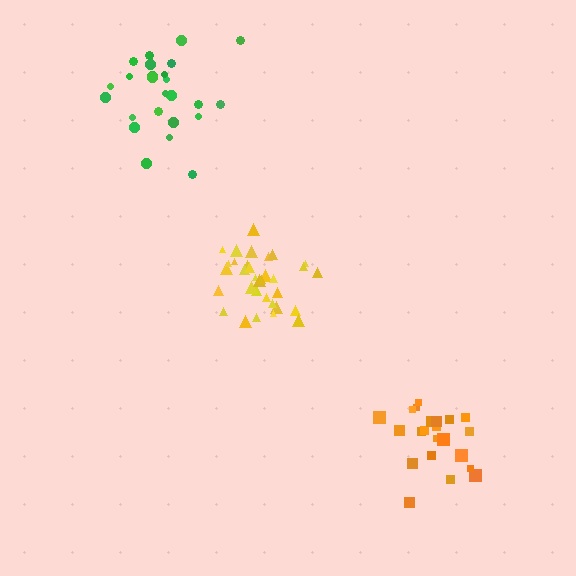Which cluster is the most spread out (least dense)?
Green.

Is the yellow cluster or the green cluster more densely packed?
Yellow.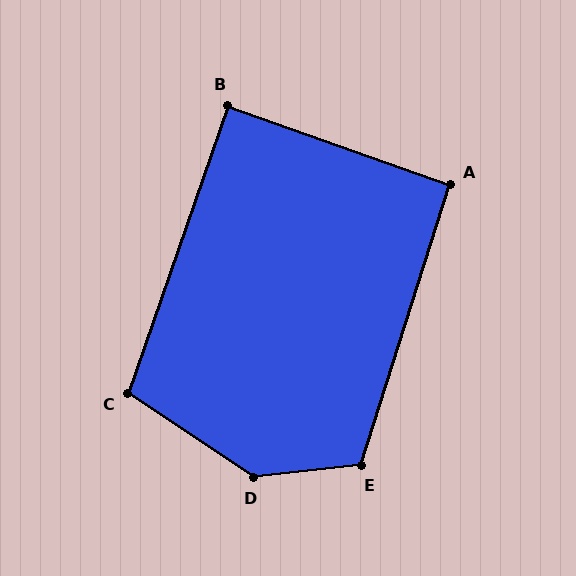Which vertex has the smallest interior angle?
B, at approximately 90 degrees.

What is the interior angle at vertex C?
Approximately 104 degrees (obtuse).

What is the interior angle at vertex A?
Approximately 92 degrees (approximately right).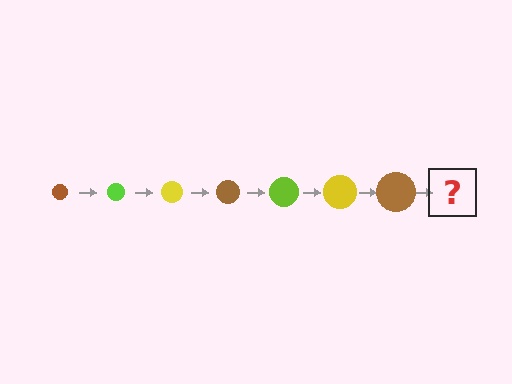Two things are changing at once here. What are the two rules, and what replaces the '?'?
The two rules are that the circle grows larger each step and the color cycles through brown, lime, and yellow. The '?' should be a lime circle, larger than the previous one.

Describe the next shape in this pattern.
It should be a lime circle, larger than the previous one.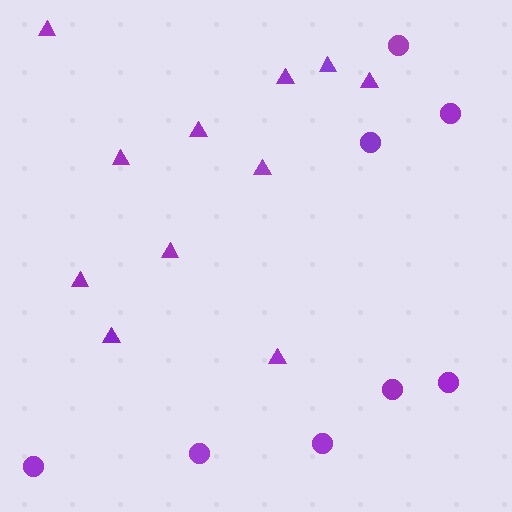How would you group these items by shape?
There are 2 groups: one group of triangles (11) and one group of circles (8).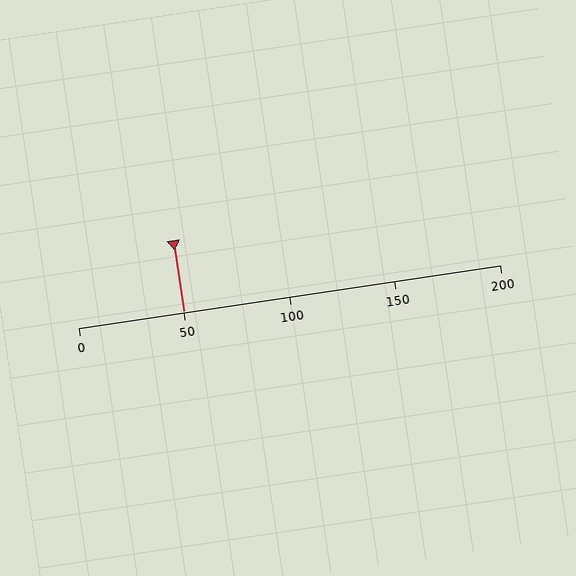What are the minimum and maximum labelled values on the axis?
The axis runs from 0 to 200.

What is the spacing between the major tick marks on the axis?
The major ticks are spaced 50 apart.